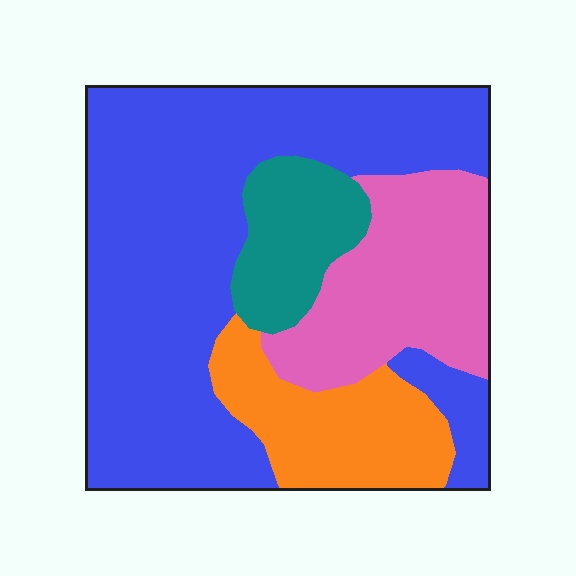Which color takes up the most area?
Blue, at roughly 55%.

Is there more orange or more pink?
Pink.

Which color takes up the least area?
Teal, at roughly 10%.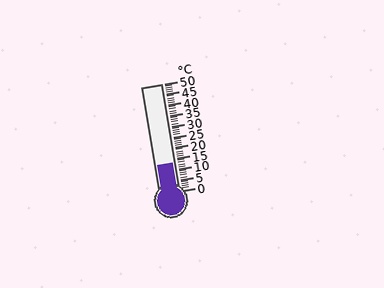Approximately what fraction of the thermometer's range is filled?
The thermometer is filled to approximately 25% of its range.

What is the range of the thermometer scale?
The thermometer scale ranges from 0°C to 50°C.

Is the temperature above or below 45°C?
The temperature is below 45°C.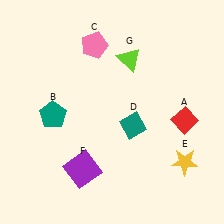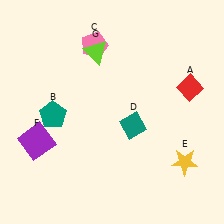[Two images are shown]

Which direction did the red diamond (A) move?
The red diamond (A) moved up.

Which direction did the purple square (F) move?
The purple square (F) moved left.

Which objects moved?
The objects that moved are: the red diamond (A), the purple square (F), the lime triangle (G).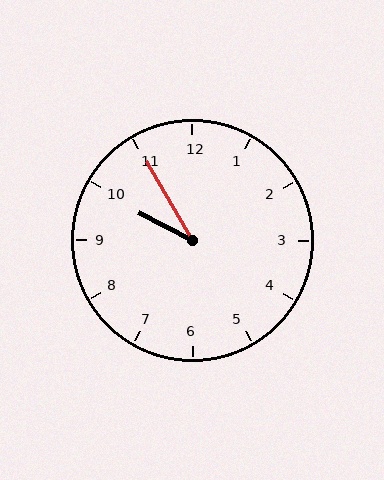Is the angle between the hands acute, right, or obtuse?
It is acute.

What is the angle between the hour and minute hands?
Approximately 32 degrees.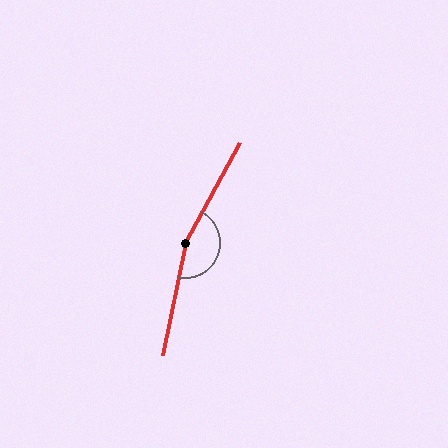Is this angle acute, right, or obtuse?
It is obtuse.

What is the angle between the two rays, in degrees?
Approximately 163 degrees.